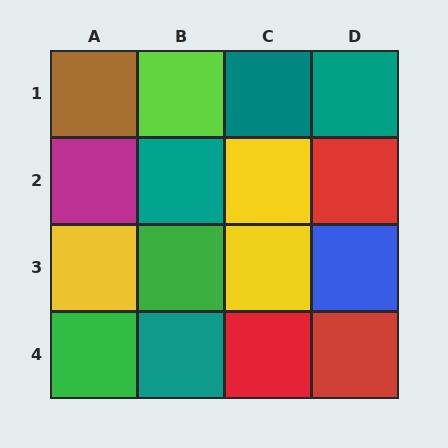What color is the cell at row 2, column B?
Teal.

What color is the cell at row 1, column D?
Teal.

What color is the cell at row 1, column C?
Teal.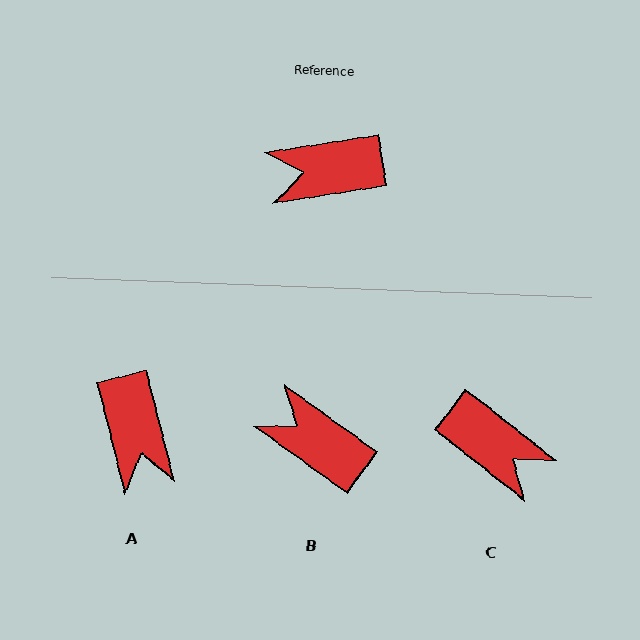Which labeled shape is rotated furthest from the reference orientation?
C, about 133 degrees away.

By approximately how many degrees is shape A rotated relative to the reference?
Approximately 95 degrees counter-clockwise.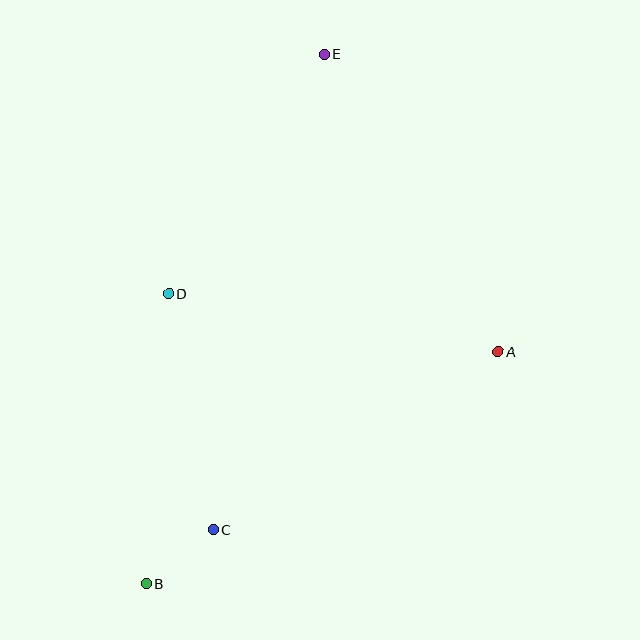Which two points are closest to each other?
Points B and C are closest to each other.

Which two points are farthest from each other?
Points B and E are farthest from each other.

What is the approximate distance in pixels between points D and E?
The distance between D and E is approximately 285 pixels.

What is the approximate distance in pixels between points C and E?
The distance between C and E is approximately 488 pixels.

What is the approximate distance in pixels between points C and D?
The distance between C and D is approximately 241 pixels.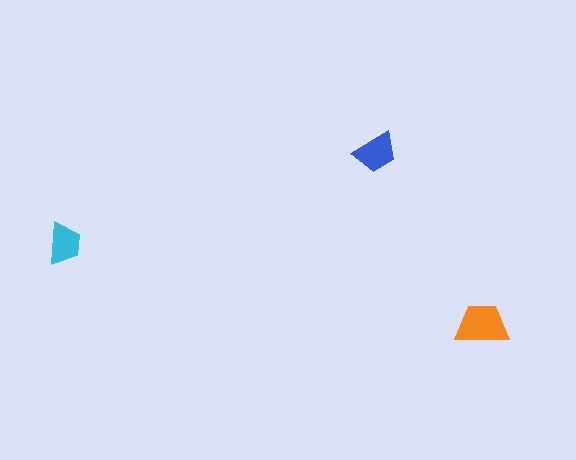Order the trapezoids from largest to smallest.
the orange one, the blue one, the cyan one.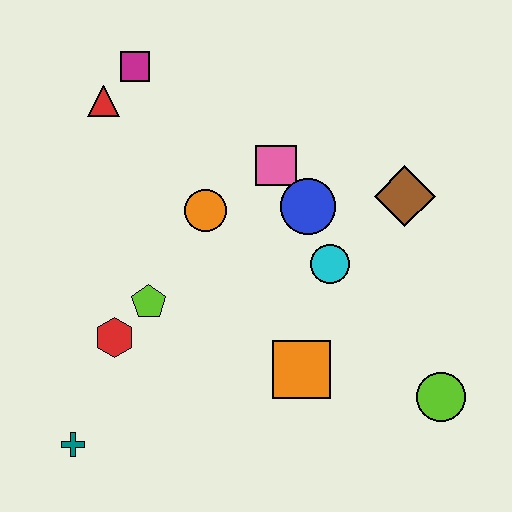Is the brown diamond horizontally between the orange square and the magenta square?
No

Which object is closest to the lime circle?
The orange square is closest to the lime circle.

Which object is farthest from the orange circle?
The lime circle is farthest from the orange circle.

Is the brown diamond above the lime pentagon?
Yes